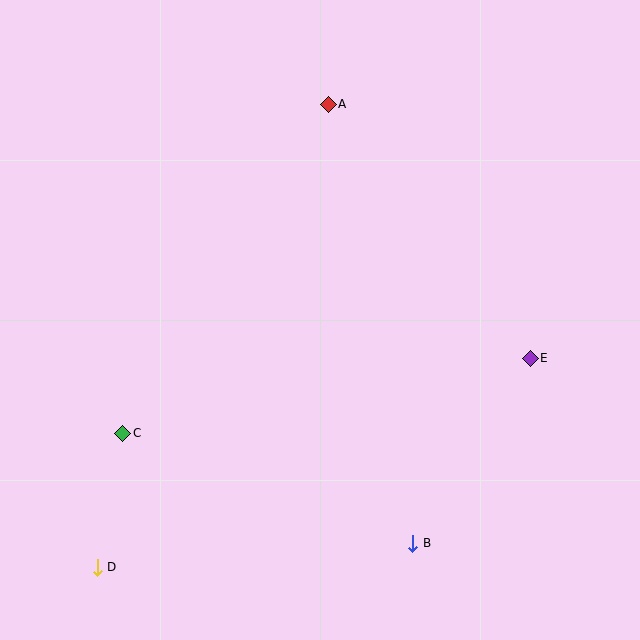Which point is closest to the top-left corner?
Point A is closest to the top-left corner.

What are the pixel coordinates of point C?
Point C is at (123, 433).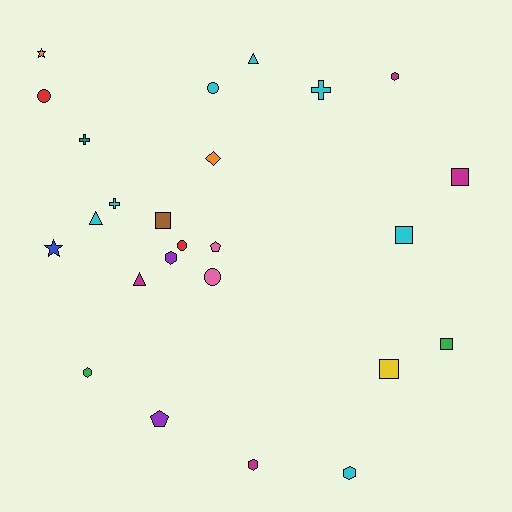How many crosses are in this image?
There are 3 crosses.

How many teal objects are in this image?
There is 1 teal object.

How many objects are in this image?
There are 25 objects.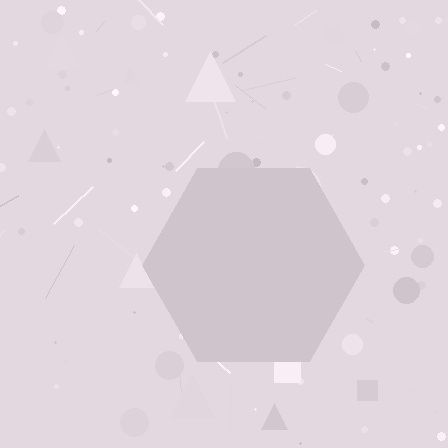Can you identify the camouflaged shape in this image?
The camouflaged shape is a hexagon.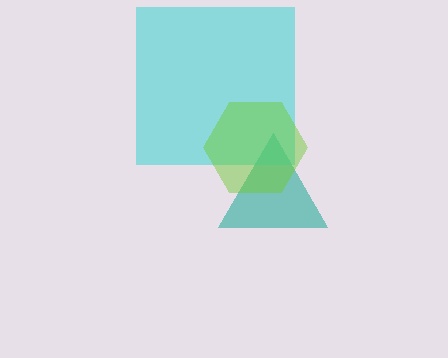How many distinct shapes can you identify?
There are 3 distinct shapes: a teal triangle, a cyan square, a lime hexagon.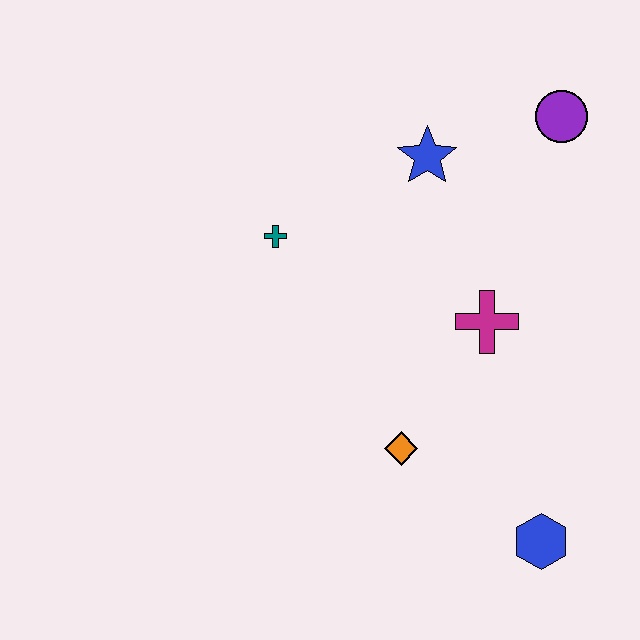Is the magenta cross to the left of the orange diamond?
No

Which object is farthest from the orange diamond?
The purple circle is farthest from the orange diamond.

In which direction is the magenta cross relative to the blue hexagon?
The magenta cross is above the blue hexagon.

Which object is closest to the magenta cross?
The orange diamond is closest to the magenta cross.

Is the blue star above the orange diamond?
Yes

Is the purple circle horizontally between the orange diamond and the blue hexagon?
No